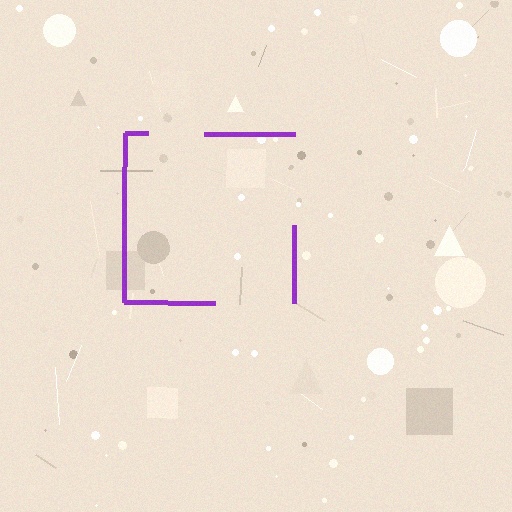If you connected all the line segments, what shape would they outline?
They would outline a square.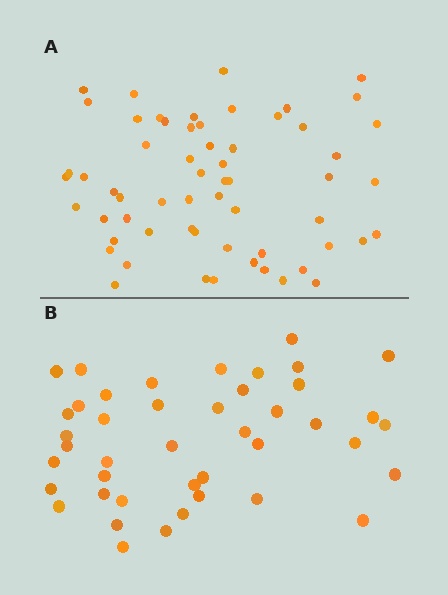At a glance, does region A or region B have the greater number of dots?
Region A (the top region) has more dots.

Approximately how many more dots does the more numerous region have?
Region A has approximately 15 more dots than region B.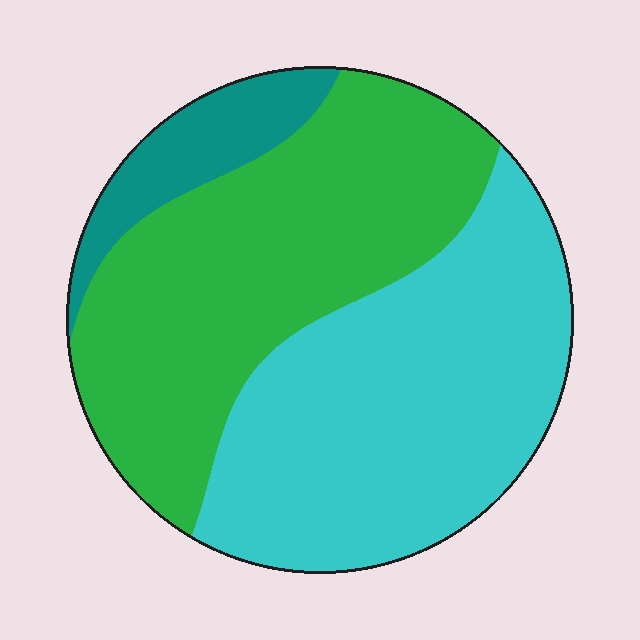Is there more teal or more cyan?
Cyan.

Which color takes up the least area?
Teal, at roughly 10%.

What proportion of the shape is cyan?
Cyan covers around 45% of the shape.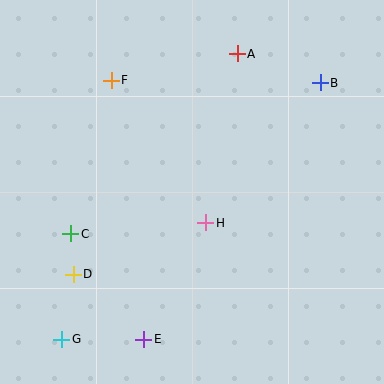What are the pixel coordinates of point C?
Point C is at (71, 234).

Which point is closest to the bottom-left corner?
Point G is closest to the bottom-left corner.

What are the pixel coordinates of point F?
Point F is at (111, 80).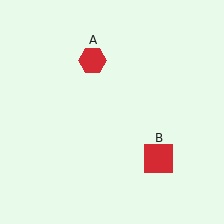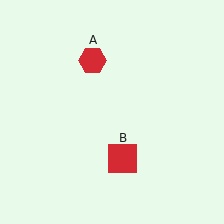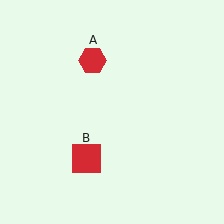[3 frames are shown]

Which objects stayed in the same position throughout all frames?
Red hexagon (object A) remained stationary.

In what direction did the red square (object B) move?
The red square (object B) moved left.